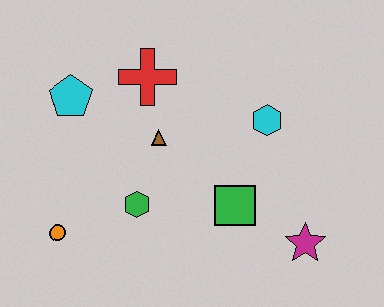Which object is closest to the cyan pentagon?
The red cross is closest to the cyan pentagon.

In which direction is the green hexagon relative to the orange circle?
The green hexagon is to the right of the orange circle.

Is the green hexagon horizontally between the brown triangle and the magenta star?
No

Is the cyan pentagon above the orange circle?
Yes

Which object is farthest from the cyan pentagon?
The magenta star is farthest from the cyan pentagon.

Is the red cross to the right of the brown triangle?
No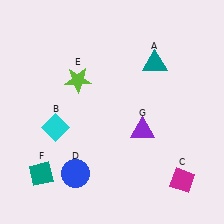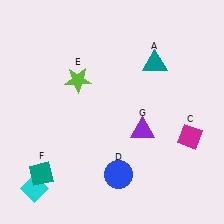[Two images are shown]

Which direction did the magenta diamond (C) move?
The magenta diamond (C) moved up.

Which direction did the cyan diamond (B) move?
The cyan diamond (B) moved down.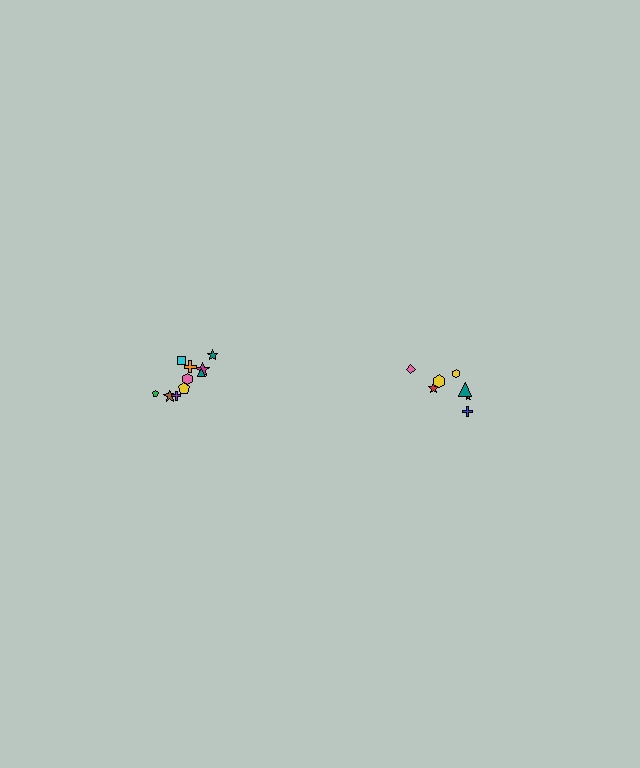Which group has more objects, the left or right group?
The left group.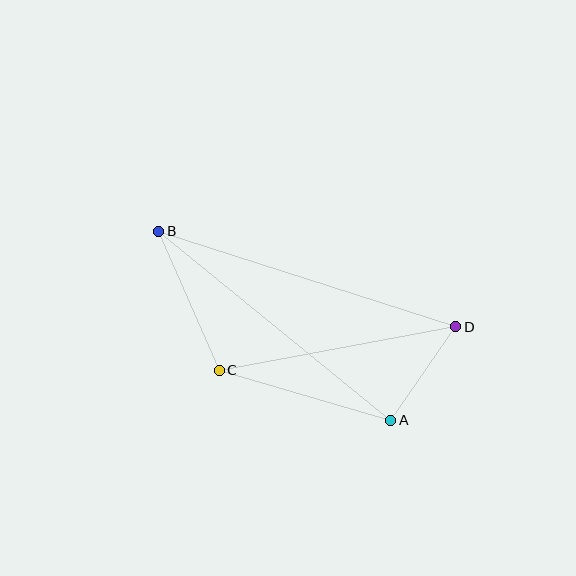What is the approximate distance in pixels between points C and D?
The distance between C and D is approximately 241 pixels.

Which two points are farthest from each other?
Points B and D are farthest from each other.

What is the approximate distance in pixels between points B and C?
The distance between B and C is approximately 152 pixels.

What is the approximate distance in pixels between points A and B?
The distance between A and B is approximately 300 pixels.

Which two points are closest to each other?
Points A and D are closest to each other.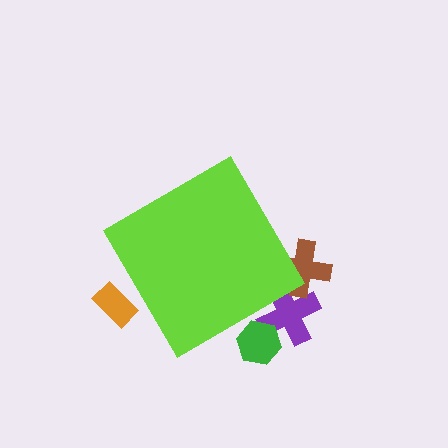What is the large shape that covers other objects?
A lime diamond.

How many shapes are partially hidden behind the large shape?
4 shapes are partially hidden.